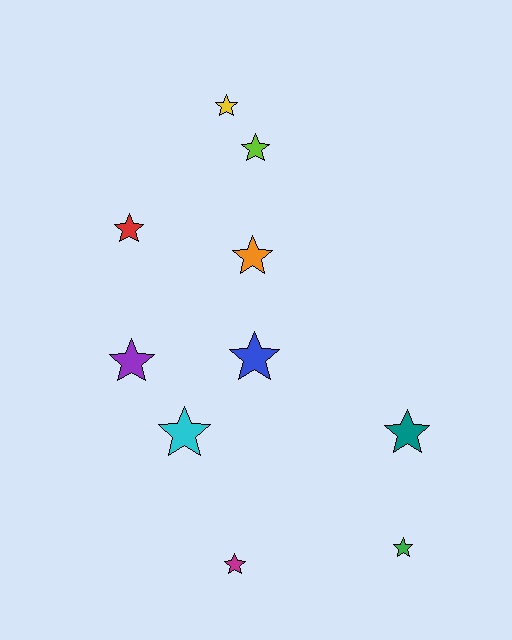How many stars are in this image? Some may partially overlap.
There are 10 stars.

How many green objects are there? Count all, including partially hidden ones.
There is 1 green object.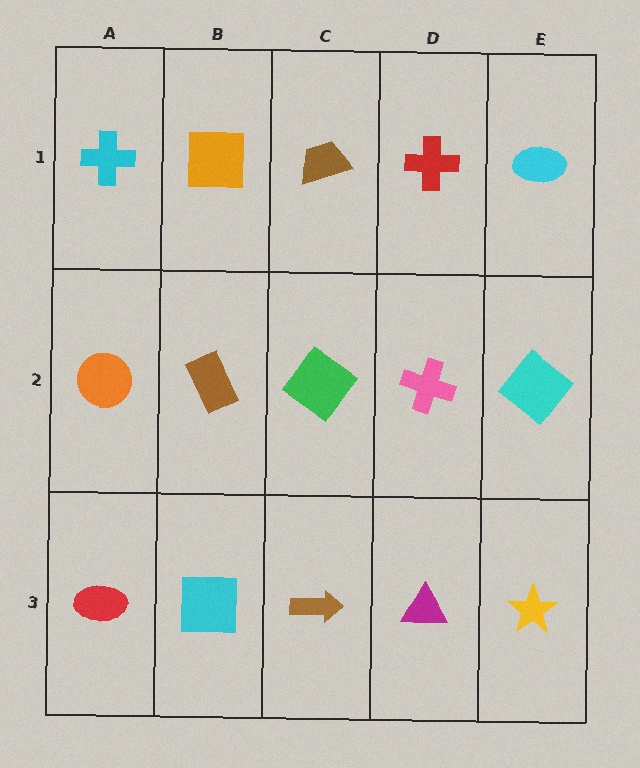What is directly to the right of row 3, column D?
A yellow star.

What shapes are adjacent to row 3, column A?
An orange circle (row 2, column A), a cyan square (row 3, column B).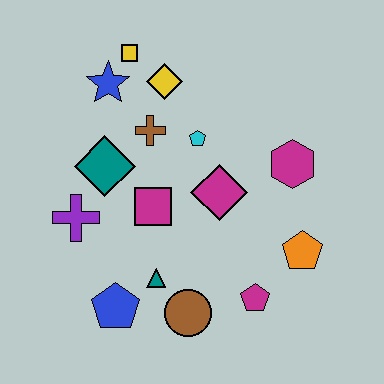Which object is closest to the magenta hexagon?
The magenta diamond is closest to the magenta hexagon.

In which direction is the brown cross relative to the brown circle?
The brown cross is above the brown circle.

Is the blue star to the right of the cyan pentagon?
No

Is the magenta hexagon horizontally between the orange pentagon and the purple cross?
Yes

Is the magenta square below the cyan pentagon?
Yes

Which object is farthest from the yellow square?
The magenta pentagon is farthest from the yellow square.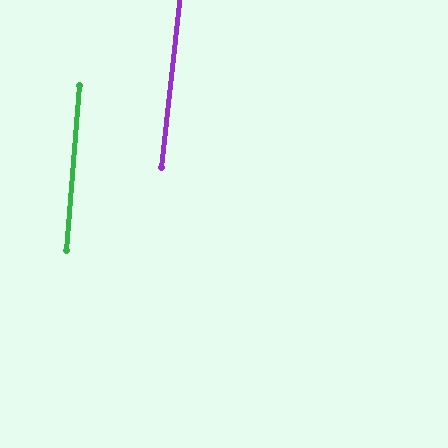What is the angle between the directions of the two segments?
Approximately 2 degrees.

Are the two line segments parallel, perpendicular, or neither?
Parallel — their directions differ by only 1.6°.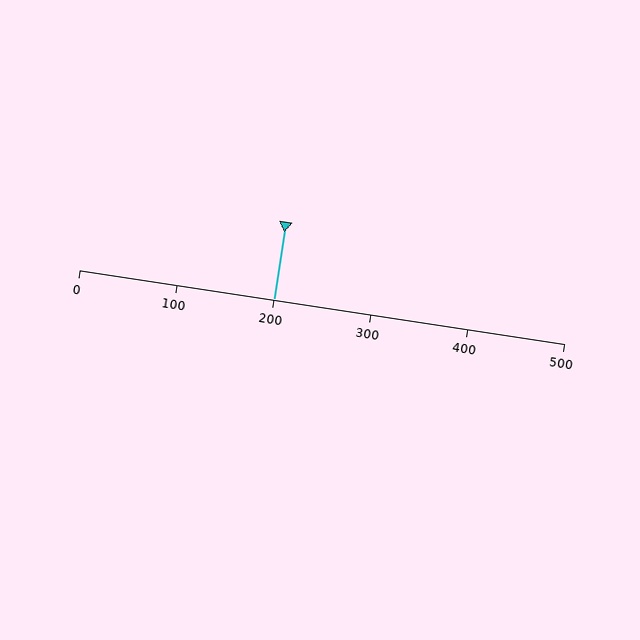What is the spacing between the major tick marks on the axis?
The major ticks are spaced 100 apart.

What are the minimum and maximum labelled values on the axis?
The axis runs from 0 to 500.